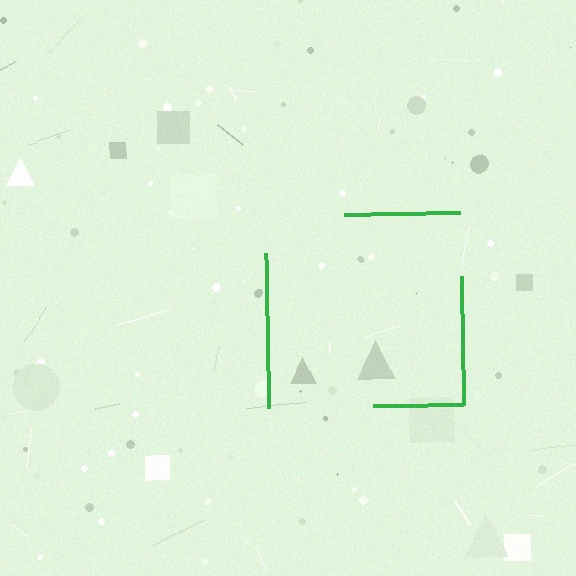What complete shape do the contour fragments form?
The contour fragments form a square.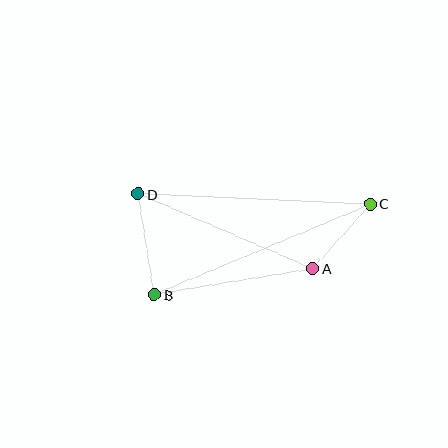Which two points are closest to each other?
Points A and C are closest to each other.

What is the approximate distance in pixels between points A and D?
The distance between A and D is approximately 190 pixels.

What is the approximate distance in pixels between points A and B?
The distance between A and B is approximately 161 pixels.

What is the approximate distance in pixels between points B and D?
The distance between B and D is approximately 102 pixels.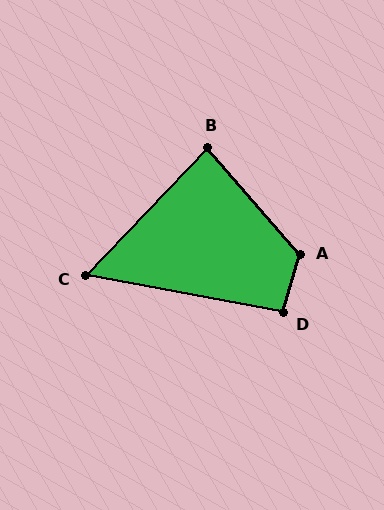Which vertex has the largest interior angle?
A, at approximately 123 degrees.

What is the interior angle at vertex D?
Approximately 95 degrees (obtuse).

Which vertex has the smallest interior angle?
C, at approximately 57 degrees.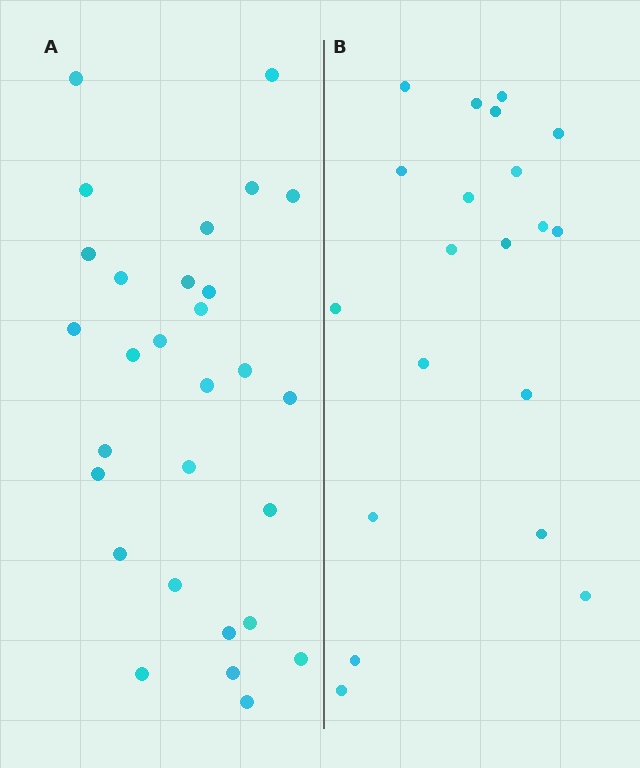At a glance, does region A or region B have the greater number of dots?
Region A (the left region) has more dots.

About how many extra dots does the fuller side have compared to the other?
Region A has roughly 8 or so more dots than region B.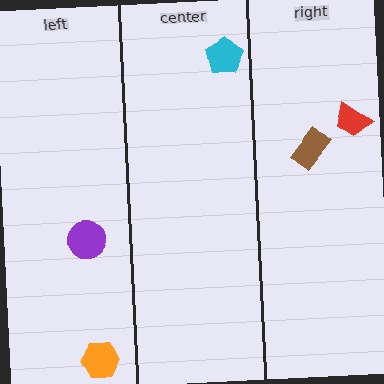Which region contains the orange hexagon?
The left region.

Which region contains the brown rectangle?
The right region.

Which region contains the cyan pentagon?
The center region.